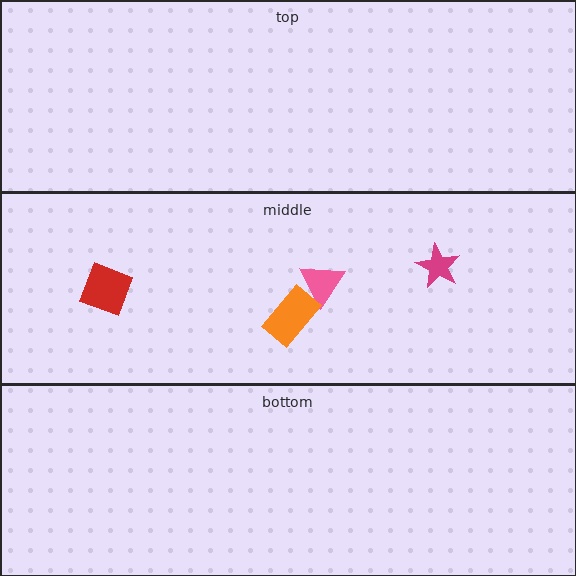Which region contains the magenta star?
The middle region.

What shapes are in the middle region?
The red diamond, the pink triangle, the magenta star, the orange rectangle.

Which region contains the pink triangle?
The middle region.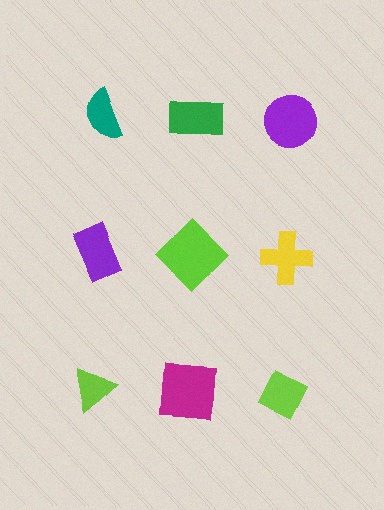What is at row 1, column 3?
A purple circle.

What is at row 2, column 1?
A purple rectangle.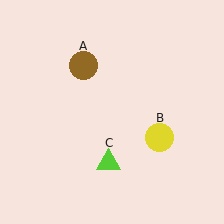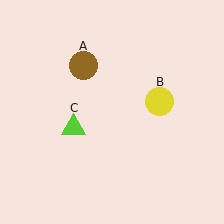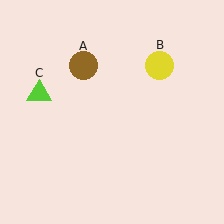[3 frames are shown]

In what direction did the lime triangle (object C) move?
The lime triangle (object C) moved up and to the left.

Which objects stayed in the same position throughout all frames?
Brown circle (object A) remained stationary.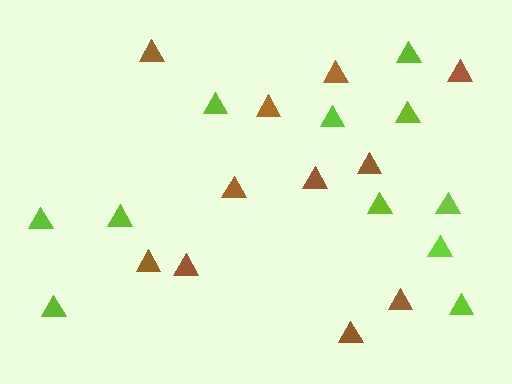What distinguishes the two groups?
There are 2 groups: one group of lime triangles (11) and one group of brown triangles (11).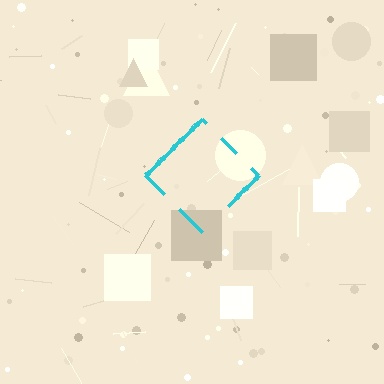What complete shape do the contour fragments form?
The contour fragments form a diamond.